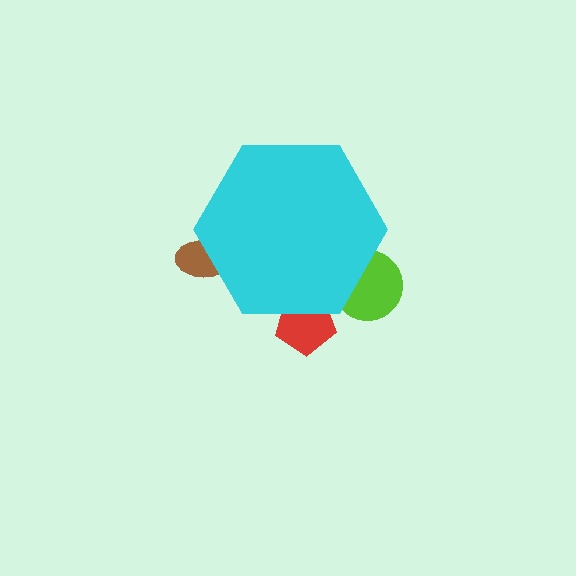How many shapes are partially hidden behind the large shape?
3 shapes are partially hidden.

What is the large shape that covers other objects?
A cyan hexagon.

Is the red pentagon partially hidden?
Yes, the red pentagon is partially hidden behind the cyan hexagon.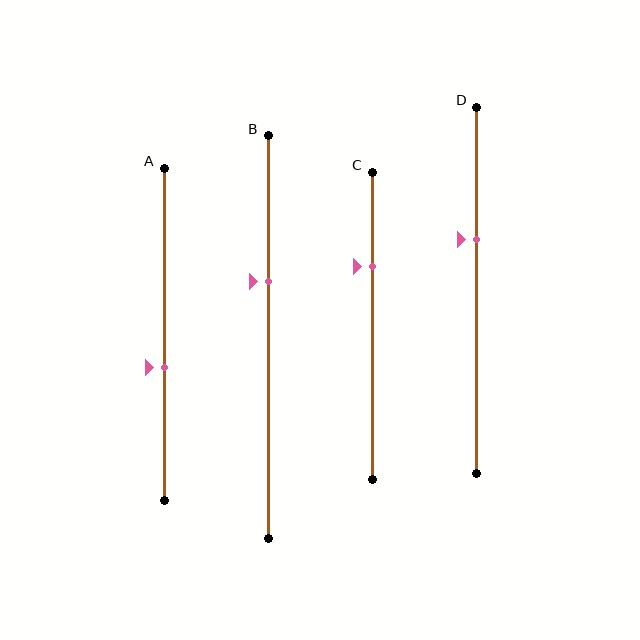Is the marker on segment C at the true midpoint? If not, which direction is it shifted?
No, the marker on segment C is shifted upward by about 19% of the segment length.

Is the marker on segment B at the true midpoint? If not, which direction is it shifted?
No, the marker on segment B is shifted upward by about 14% of the segment length.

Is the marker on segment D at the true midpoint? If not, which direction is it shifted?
No, the marker on segment D is shifted upward by about 14% of the segment length.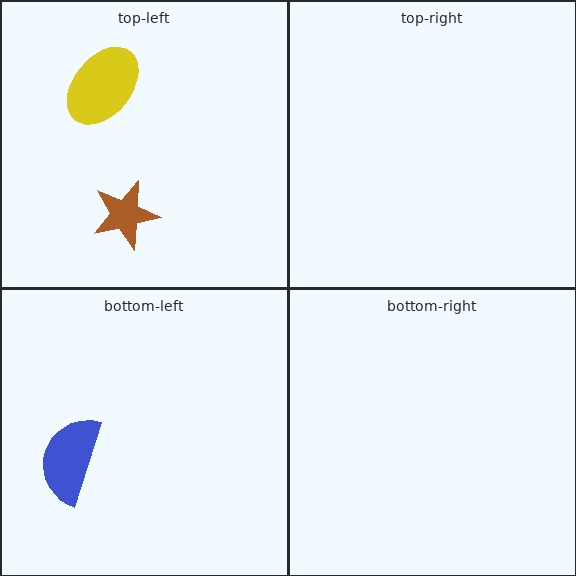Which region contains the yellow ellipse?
The top-left region.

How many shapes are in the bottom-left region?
1.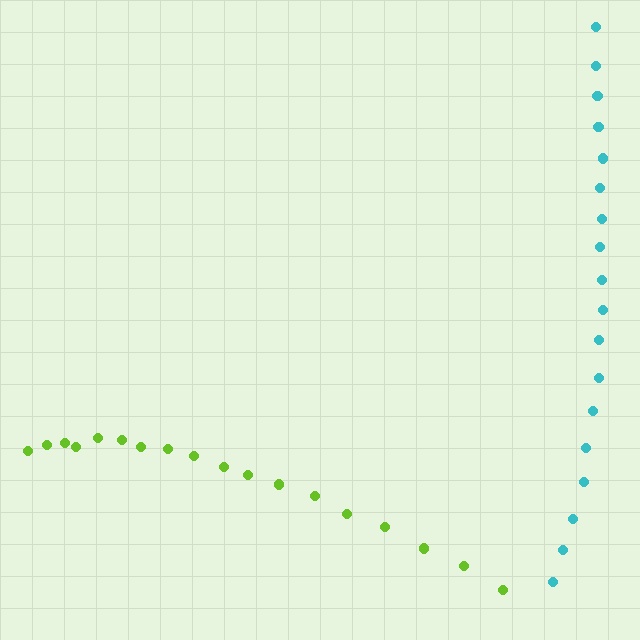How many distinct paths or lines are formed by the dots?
There are 2 distinct paths.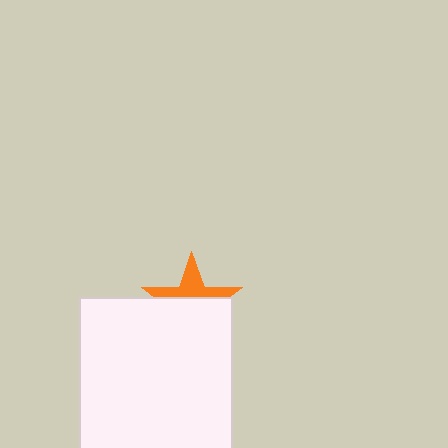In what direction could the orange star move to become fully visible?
The orange star could move up. That would shift it out from behind the white rectangle entirely.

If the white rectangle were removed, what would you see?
You would see the complete orange star.